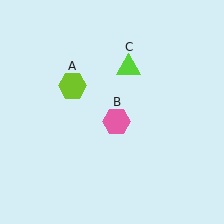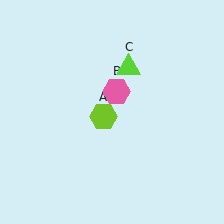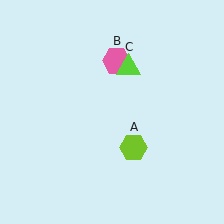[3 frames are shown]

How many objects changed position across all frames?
2 objects changed position: lime hexagon (object A), pink hexagon (object B).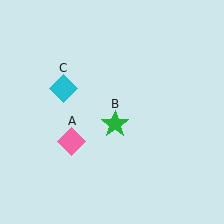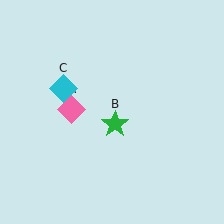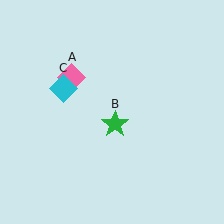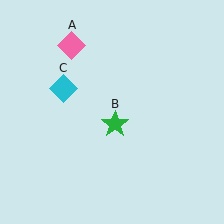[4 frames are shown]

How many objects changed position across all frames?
1 object changed position: pink diamond (object A).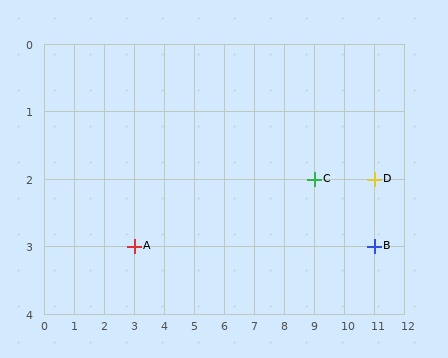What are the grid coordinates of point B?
Point B is at grid coordinates (11, 3).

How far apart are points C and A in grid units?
Points C and A are 6 columns and 1 row apart (about 6.1 grid units diagonally).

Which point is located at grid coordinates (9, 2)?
Point C is at (9, 2).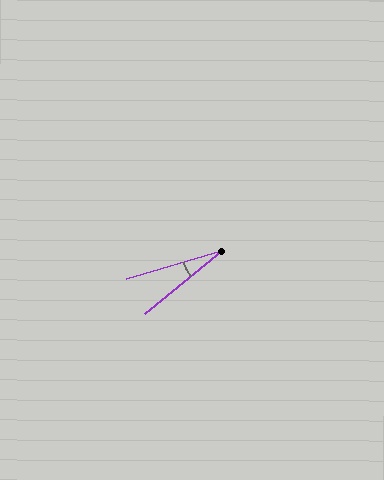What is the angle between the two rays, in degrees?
Approximately 23 degrees.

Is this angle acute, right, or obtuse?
It is acute.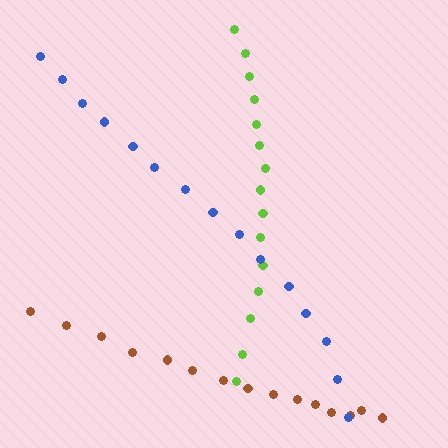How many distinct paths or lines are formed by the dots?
There are 3 distinct paths.